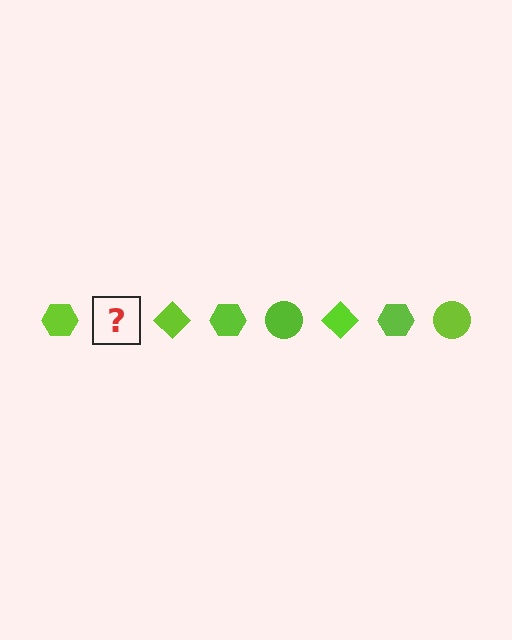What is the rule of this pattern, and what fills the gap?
The rule is that the pattern cycles through hexagon, circle, diamond shapes in lime. The gap should be filled with a lime circle.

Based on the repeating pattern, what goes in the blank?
The blank should be a lime circle.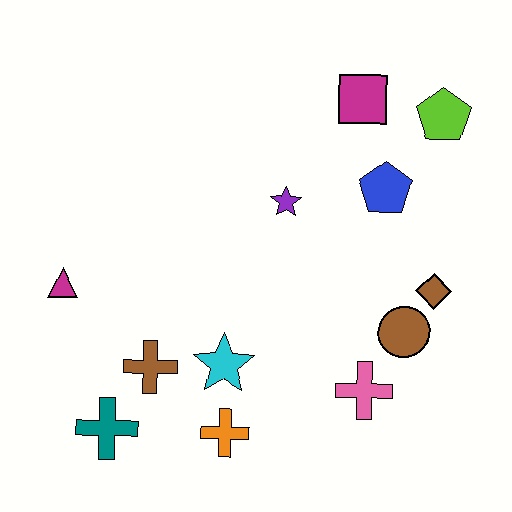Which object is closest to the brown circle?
The brown diamond is closest to the brown circle.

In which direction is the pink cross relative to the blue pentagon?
The pink cross is below the blue pentagon.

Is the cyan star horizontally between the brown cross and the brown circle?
Yes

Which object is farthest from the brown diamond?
The magenta triangle is farthest from the brown diamond.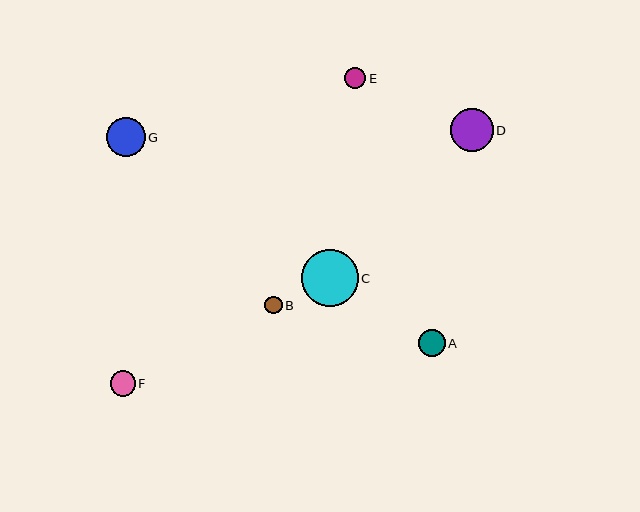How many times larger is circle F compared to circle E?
Circle F is approximately 1.2 times the size of circle E.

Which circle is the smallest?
Circle B is the smallest with a size of approximately 17 pixels.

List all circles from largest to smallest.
From largest to smallest: C, D, G, A, F, E, B.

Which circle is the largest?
Circle C is the largest with a size of approximately 57 pixels.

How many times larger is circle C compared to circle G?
Circle C is approximately 1.5 times the size of circle G.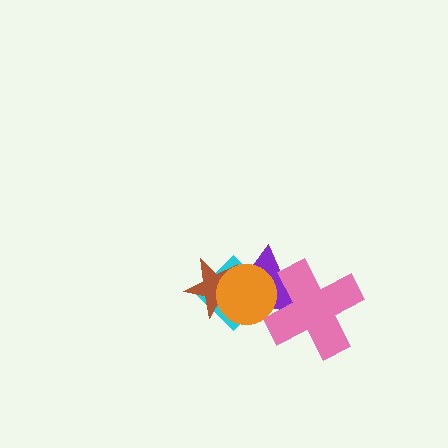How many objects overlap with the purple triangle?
4 objects overlap with the purple triangle.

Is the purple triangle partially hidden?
Yes, it is partially covered by another shape.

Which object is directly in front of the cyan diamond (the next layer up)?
The brown star is directly in front of the cyan diamond.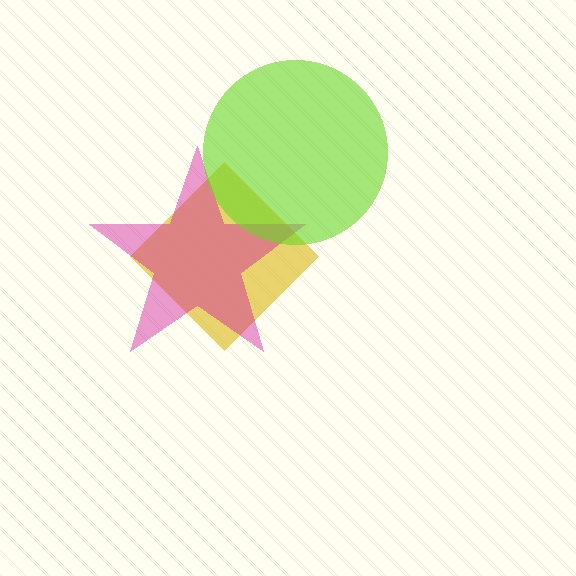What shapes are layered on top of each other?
The layered shapes are: a yellow diamond, a magenta star, a lime circle.